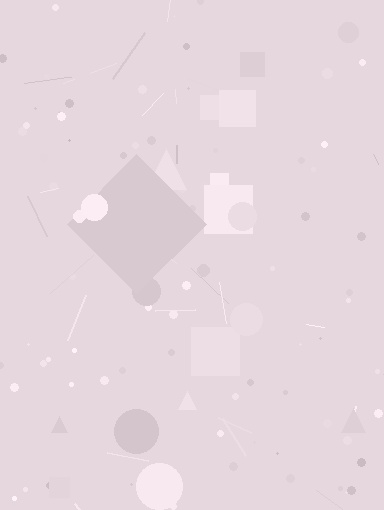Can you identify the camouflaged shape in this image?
The camouflaged shape is a diamond.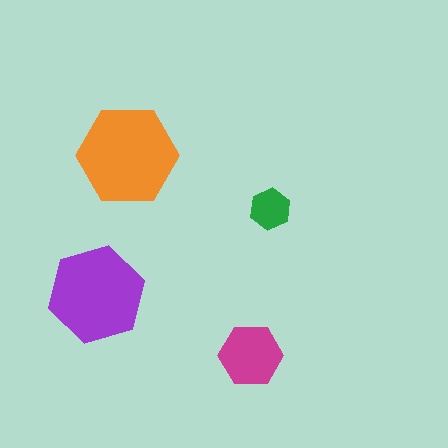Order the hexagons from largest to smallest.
the orange one, the purple one, the magenta one, the green one.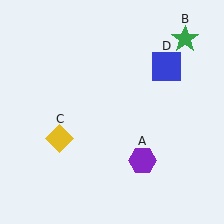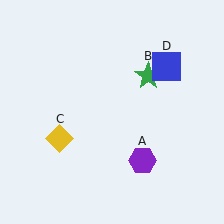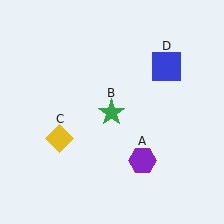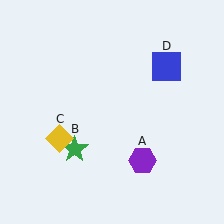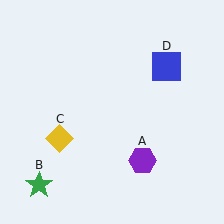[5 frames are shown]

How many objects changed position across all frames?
1 object changed position: green star (object B).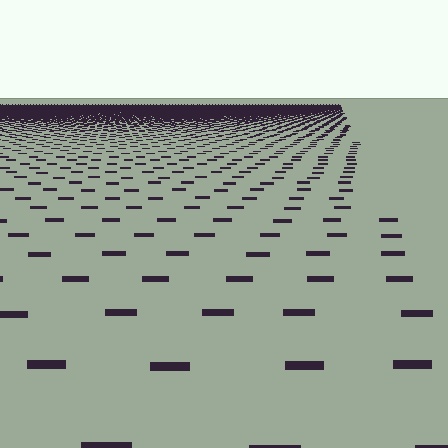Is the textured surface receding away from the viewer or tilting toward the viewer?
The surface is receding away from the viewer. Texture elements get smaller and denser toward the top.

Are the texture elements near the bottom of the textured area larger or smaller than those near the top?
Larger. Near the bottom, elements are closer to the viewer and appear at a bigger on-screen size.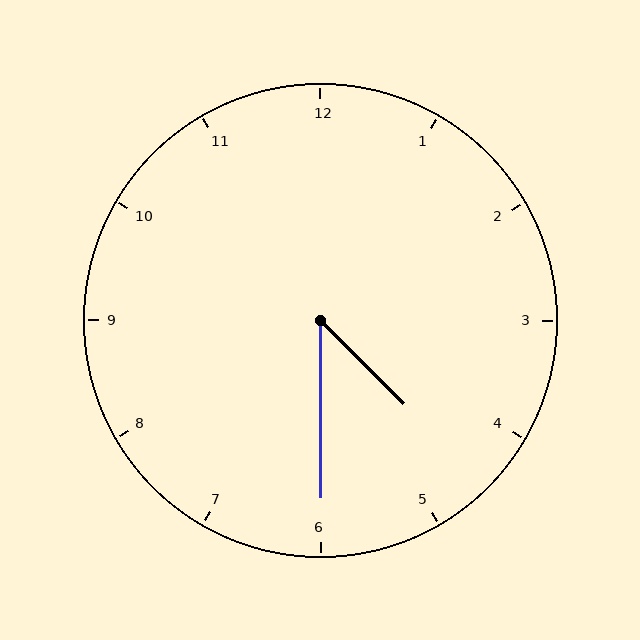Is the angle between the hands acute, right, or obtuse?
It is acute.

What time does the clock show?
4:30.